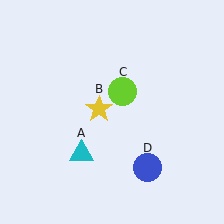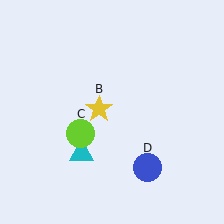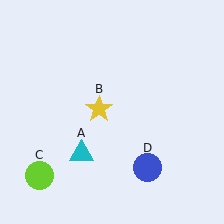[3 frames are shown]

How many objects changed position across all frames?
1 object changed position: lime circle (object C).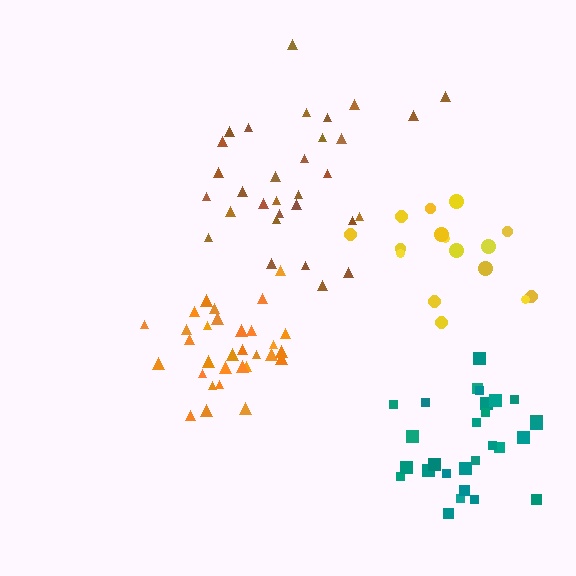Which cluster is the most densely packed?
Orange.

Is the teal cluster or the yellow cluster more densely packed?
Teal.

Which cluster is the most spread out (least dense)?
Yellow.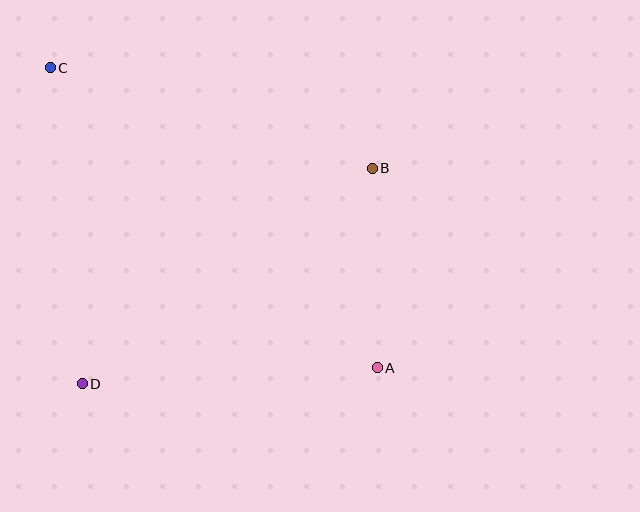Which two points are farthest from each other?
Points A and C are farthest from each other.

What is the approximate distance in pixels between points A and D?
The distance between A and D is approximately 295 pixels.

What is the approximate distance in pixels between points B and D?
The distance between B and D is approximately 361 pixels.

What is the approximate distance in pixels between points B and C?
The distance between B and C is approximately 337 pixels.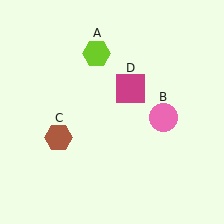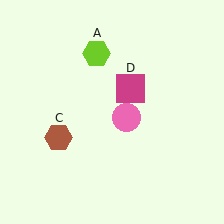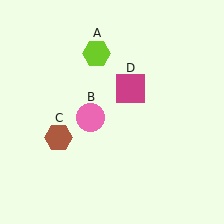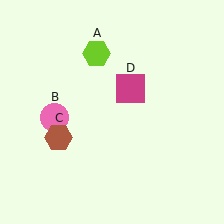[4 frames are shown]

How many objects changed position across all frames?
1 object changed position: pink circle (object B).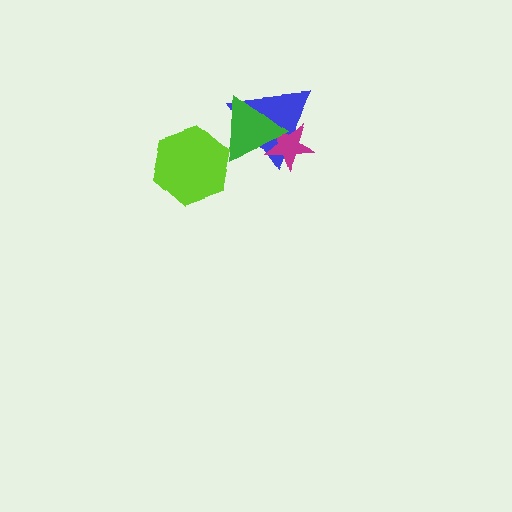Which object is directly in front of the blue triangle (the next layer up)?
The magenta star is directly in front of the blue triangle.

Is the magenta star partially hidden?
Yes, it is partially covered by another shape.